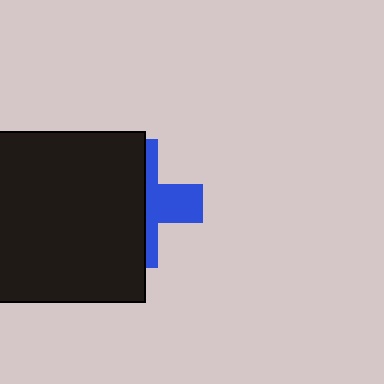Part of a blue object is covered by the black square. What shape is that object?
It is a cross.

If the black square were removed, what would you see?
You would see the complete blue cross.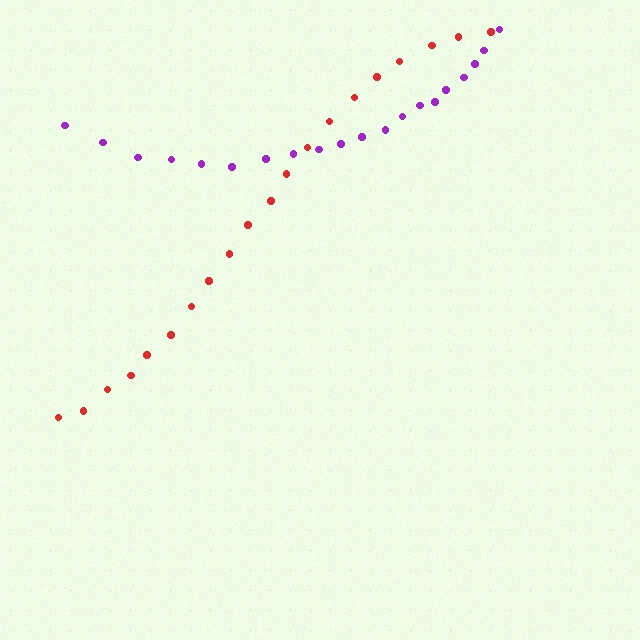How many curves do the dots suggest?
There are 2 distinct paths.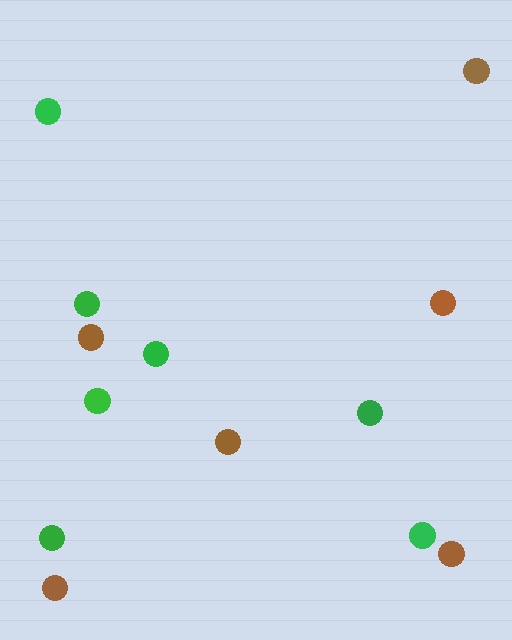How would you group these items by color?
There are 2 groups: one group of green circles (7) and one group of brown circles (6).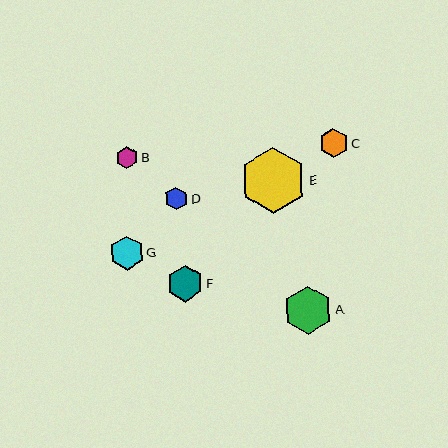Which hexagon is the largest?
Hexagon E is the largest with a size of approximately 66 pixels.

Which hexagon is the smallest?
Hexagon B is the smallest with a size of approximately 22 pixels.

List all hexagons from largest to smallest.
From largest to smallest: E, A, F, G, C, D, B.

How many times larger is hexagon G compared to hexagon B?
Hexagon G is approximately 1.5 times the size of hexagon B.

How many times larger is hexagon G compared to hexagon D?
Hexagon G is approximately 1.5 times the size of hexagon D.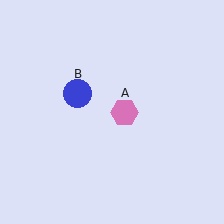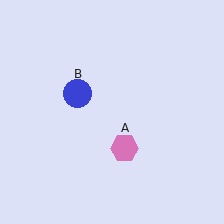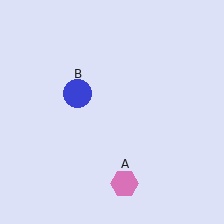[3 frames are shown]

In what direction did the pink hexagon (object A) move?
The pink hexagon (object A) moved down.